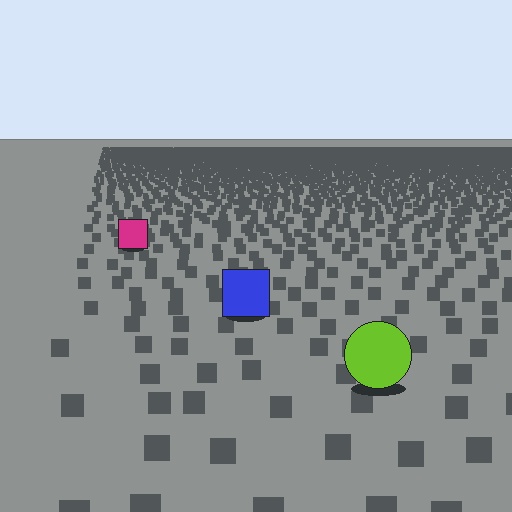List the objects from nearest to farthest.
From nearest to farthest: the lime circle, the blue square, the magenta square.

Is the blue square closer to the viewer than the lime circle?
No. The lime circle is closer — you can tell from the texture gradient: the ground texture is coarser near it.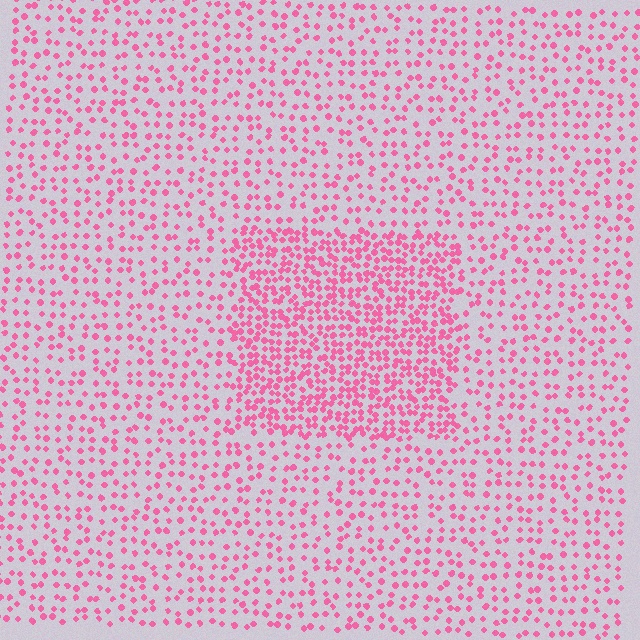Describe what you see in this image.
The image contains small pink elements arranged at two different densities. A rectangle-shaped region is visible where the elements are more densely packed than the surrounding area.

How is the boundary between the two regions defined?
The boundary is defined by a change in element density (approximately 2.2x ratio). All elements are the same color, size, and shape.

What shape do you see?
I see a rectangle.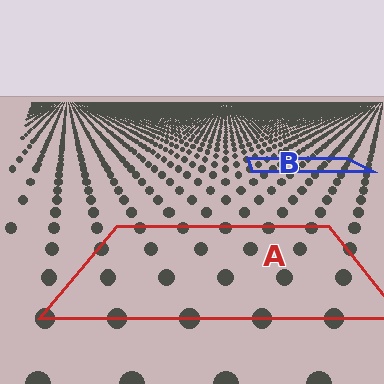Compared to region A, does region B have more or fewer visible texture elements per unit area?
Region B has more texture elements per unit area — they are packed more densely because it is farther away.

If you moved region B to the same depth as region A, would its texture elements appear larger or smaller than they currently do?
They would appear larger. At a closer depth, the same texture elements are projected at a bigger on-screen size.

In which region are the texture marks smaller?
The texture marks are smaller in region B, because it is farther away.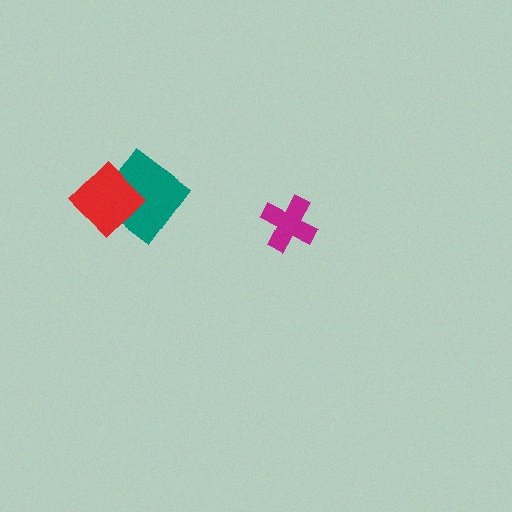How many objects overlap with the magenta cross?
0 objects overlap with the magenta cross.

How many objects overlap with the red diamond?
1 object overlaps with the red diamond.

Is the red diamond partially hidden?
No, no other shape covers it.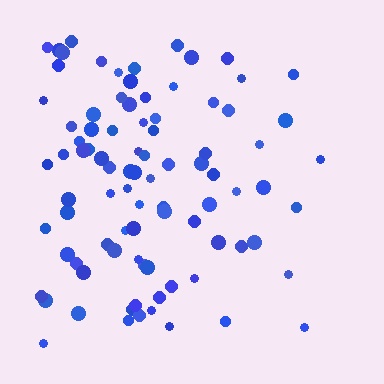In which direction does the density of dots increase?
From right to left, with the left side densest.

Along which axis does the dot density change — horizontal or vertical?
Horizontal.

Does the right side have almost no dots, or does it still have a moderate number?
Still a moderate number, just noticeably fewer than the left.